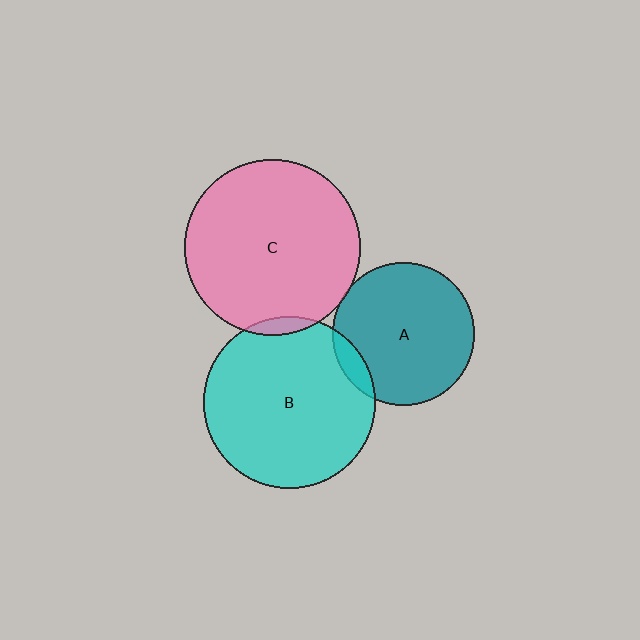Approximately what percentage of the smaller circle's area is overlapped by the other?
Approximately 5%.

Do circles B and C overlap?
Yes.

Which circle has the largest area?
Circle C (pink).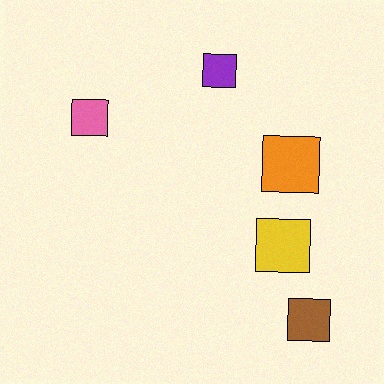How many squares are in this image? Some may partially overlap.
There are 5 squares.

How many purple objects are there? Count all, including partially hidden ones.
There is 1 purple object.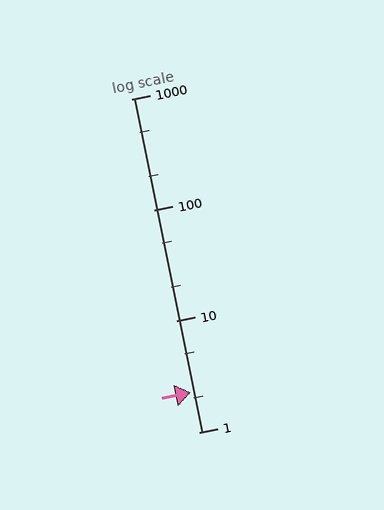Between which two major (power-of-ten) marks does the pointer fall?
The pointer is between 1 and 10.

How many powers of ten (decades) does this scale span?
The scale spans 3 decades, from 1 to 1000.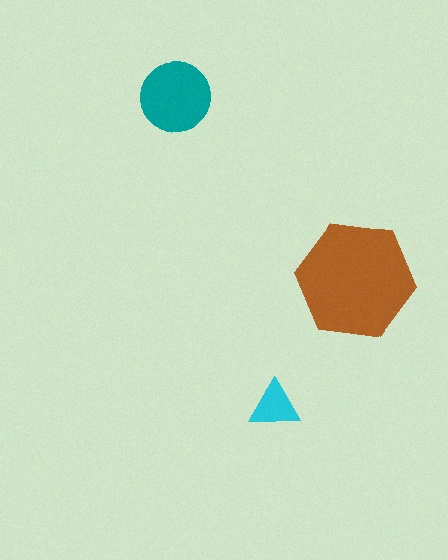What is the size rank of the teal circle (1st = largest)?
2nd.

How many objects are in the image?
There are 3 objects in the image.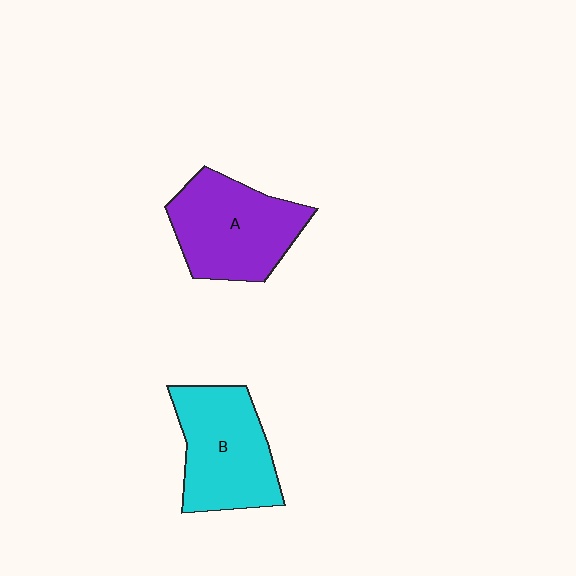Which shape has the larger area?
Shape A (purple).